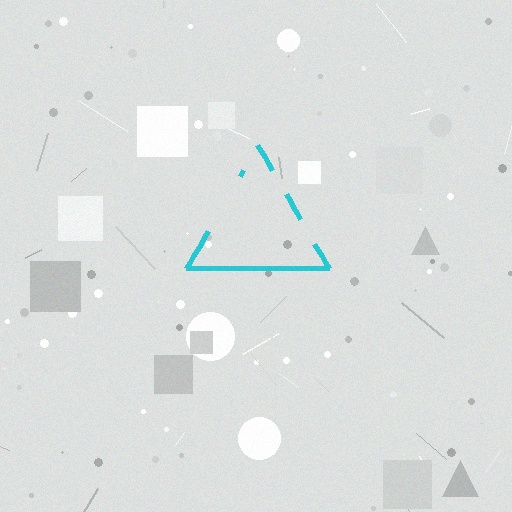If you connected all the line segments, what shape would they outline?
They would outline a triangle.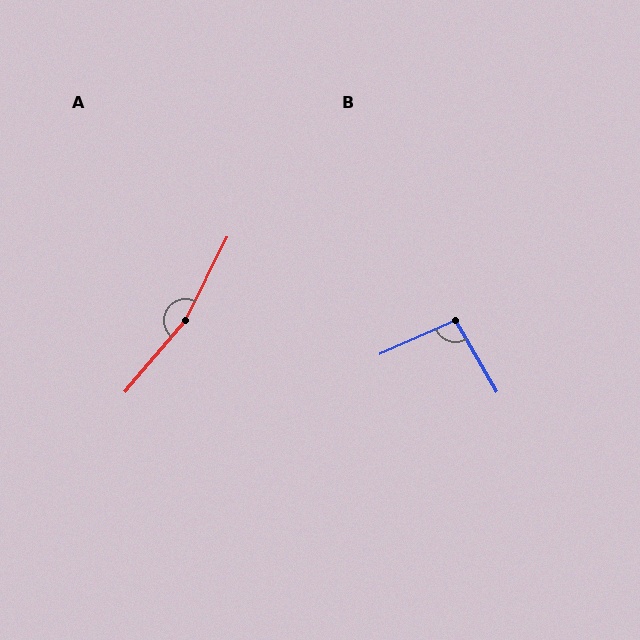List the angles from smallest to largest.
B (97°), A (166°).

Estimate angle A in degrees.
Approximately 166 degrees.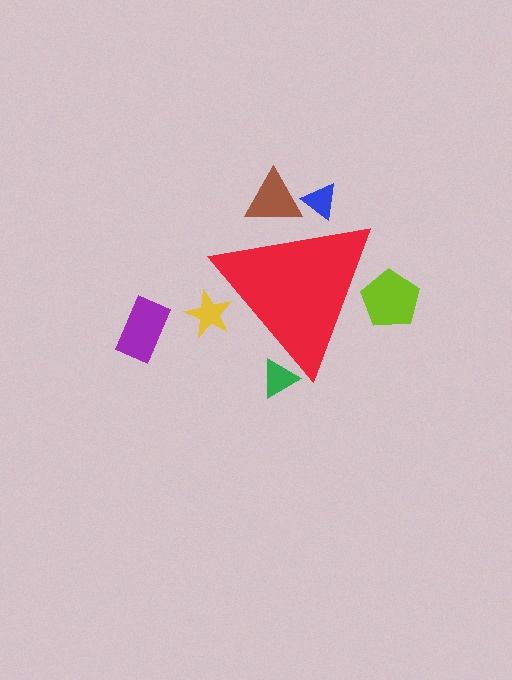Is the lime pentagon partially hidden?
Yes, the lime pentagon is partially hidden behind the red triangle.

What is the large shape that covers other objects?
A red triangle.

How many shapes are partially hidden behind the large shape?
5 shapes are partially hidden.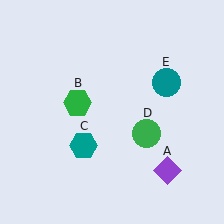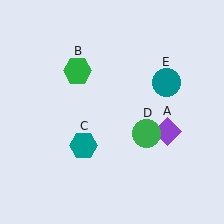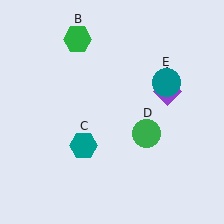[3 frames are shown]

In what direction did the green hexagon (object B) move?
The green hexagon (object B) moved up.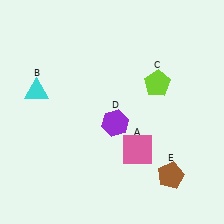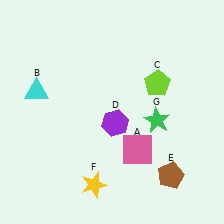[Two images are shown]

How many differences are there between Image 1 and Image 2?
There are 2 differences between the two images.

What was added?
A yellow star (F), a green star (G) were added in Image 2.